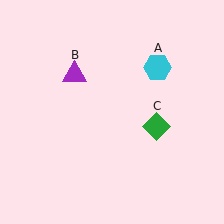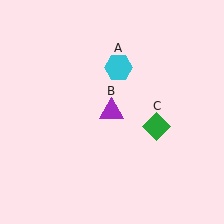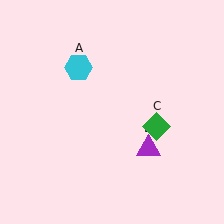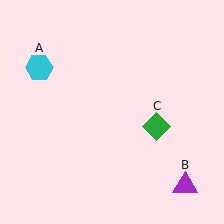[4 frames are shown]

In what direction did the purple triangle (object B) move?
The purple triangle (object B) moved down and to the right.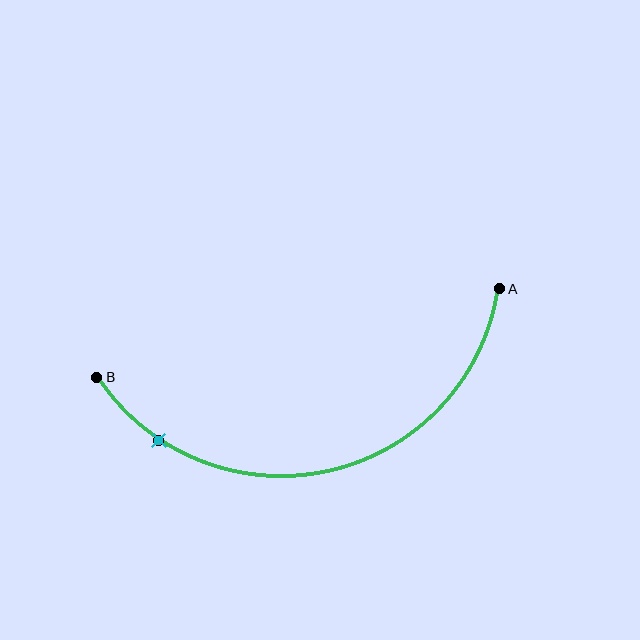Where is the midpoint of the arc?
The arc midpoint is the point on the curve farthest from the straight line joining A and B. It sits below that line.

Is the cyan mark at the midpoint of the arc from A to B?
No. The cyan mark lies on the arc but is closer to endpoint B. The arc midpoint would be at the point on the curve equidistant along the arc from both A and B.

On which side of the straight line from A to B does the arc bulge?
The arc bulges below the straight line connecting A and B.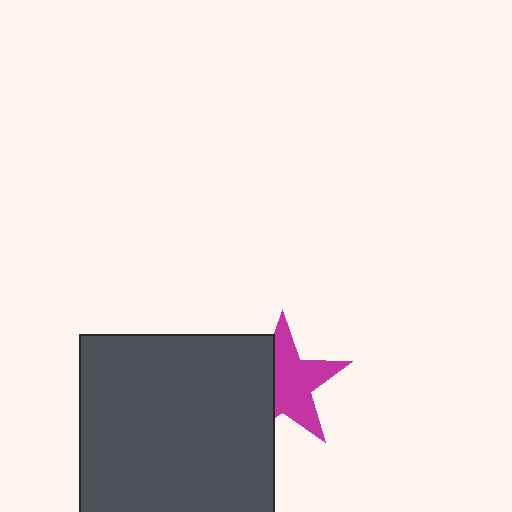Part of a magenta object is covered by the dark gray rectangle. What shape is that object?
It is a star.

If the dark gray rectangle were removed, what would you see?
You would see the complete magenta star.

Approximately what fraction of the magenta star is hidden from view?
Roughly 39% of the magenta star is hidden behind the dark gray rectangle.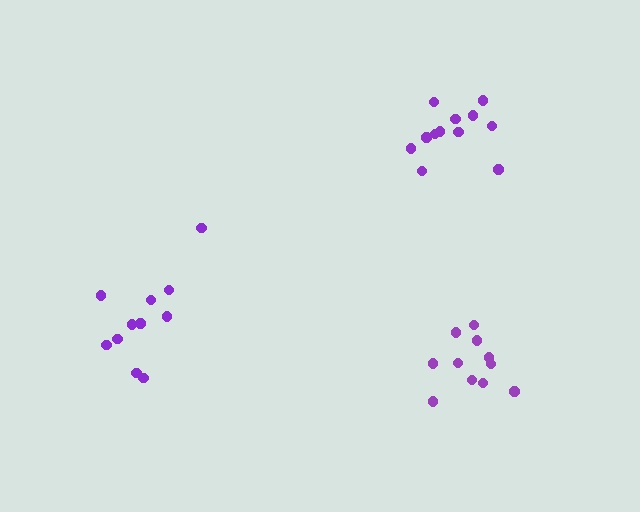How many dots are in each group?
Group 1: 11 dots, Group 2: 12 dots, Group 3: 11 dots (34 total).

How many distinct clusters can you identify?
There are 3 distinct clusters.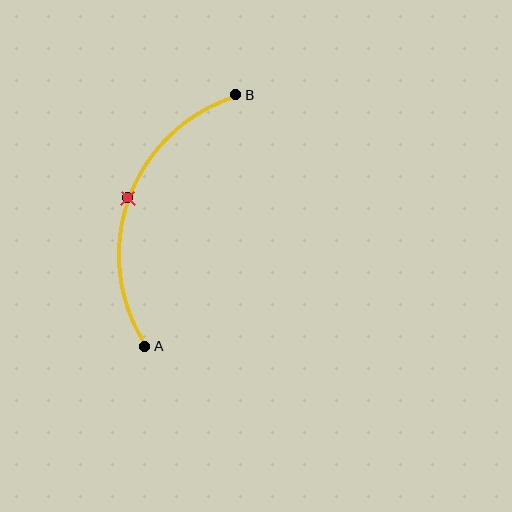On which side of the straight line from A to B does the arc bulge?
The arc bulges to the left of the straight line connecting A and B.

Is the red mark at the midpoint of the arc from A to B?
Yes. The red mark lies on the arc at equal arc-length from both A and B — it is the arc midpoint.